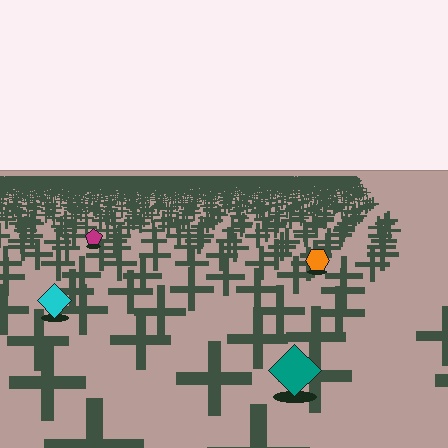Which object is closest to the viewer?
The teal diamond is closest. The texture marks near it are larger and more spread out.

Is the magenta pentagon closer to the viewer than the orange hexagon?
No. The orange hexagon is closer — you can tell from the texture gradient: the ground texture is coarser near it.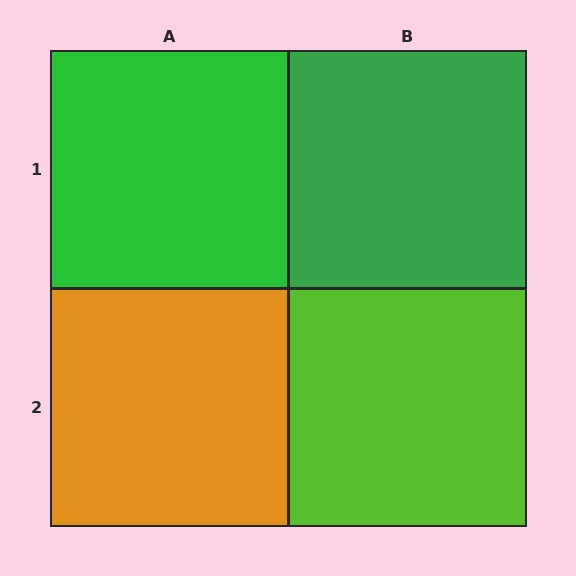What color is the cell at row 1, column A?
Green.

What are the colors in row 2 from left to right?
Orange, lime.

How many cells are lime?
1 cell is lime.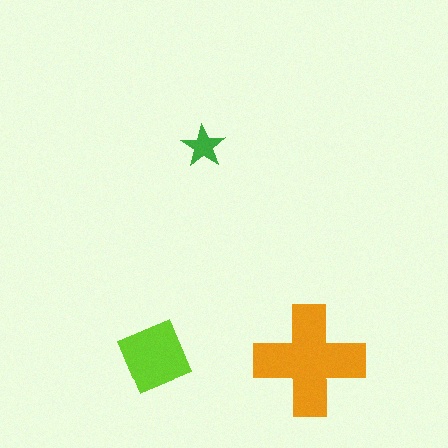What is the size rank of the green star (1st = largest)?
3rd.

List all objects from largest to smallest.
The orange cross, the lime diamond, the green star.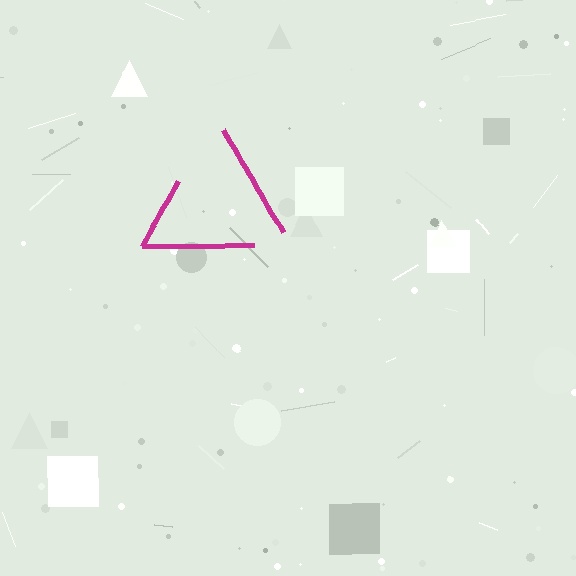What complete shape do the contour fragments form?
The contour fragments form a triangle.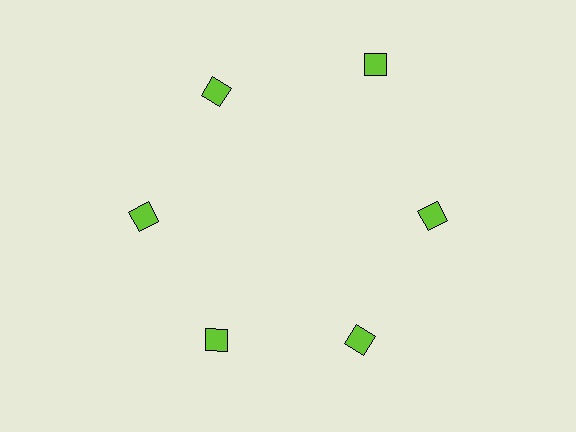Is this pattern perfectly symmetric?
No. The 6 lime squares are arranged in a ring, but one element near the 1 o'clock position is pushed outward from the center, breaking the 6-fold rotational symmetry.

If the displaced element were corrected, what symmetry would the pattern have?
It would have 6-fold rotational symmetry — the pattern would map onto itself every 60 degrees.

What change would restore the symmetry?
The symmetry would be restored by moving it inward, back onto the ring so that all 6 squares sit at equal angles and equal distance from the center.